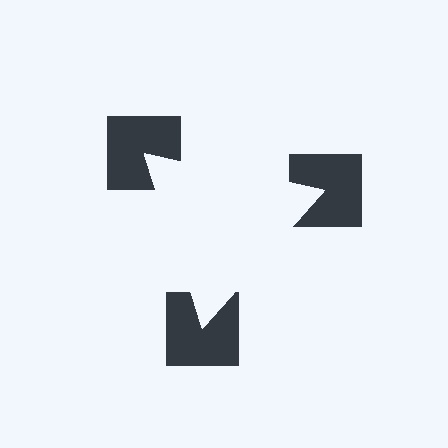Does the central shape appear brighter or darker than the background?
It typically appears slightly brighter than the background, even though no actual brightness change is drawn.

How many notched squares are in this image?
There are 3 — one at each vertex of the illusory triangle.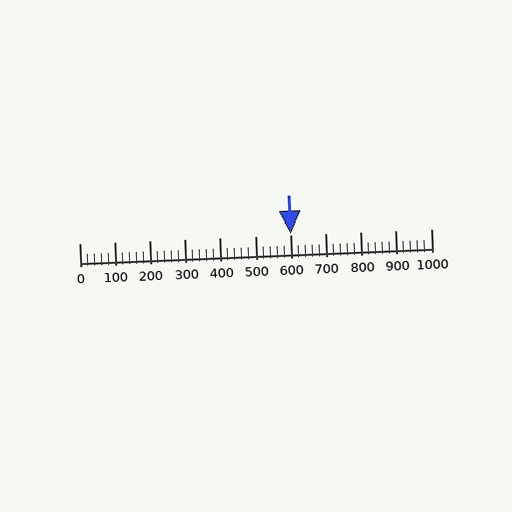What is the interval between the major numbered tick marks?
The major tick marks are spaced 100 units apart.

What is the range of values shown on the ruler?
The ruler shows values from 0 to 1000.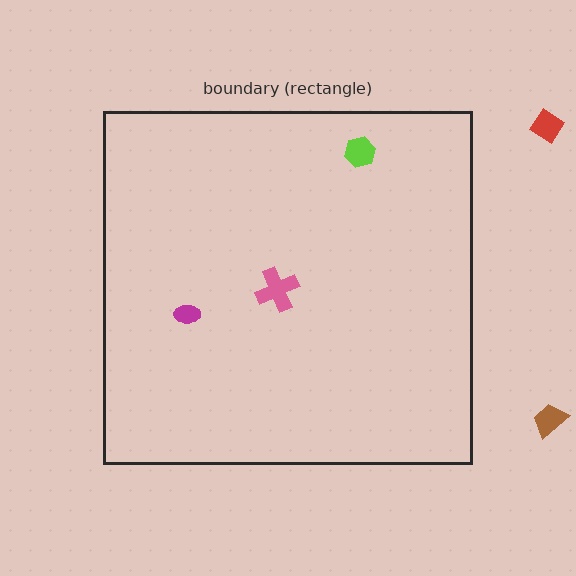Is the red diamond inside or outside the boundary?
Outside.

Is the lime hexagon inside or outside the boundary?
Inside.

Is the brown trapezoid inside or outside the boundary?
Outside.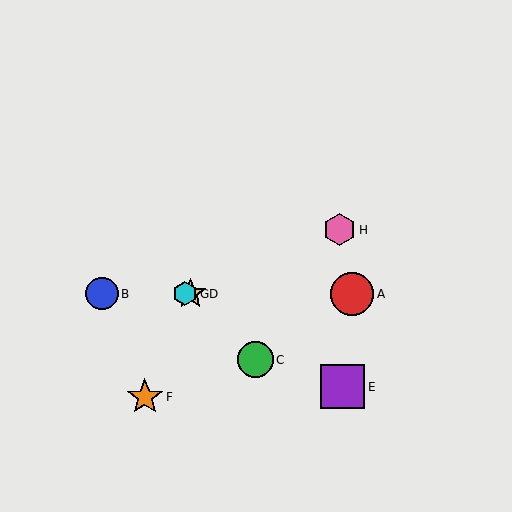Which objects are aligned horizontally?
Objects A, B, D, G are aligned horizontally.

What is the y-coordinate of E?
Object E is at y≈387.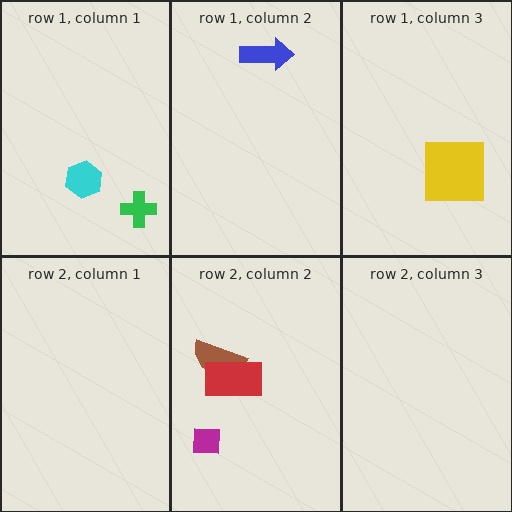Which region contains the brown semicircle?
The row 2, column 2 region.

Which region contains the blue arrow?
The row 1, column 2 region.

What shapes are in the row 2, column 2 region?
The brown semicircle, the magenta square, the red rectangle.